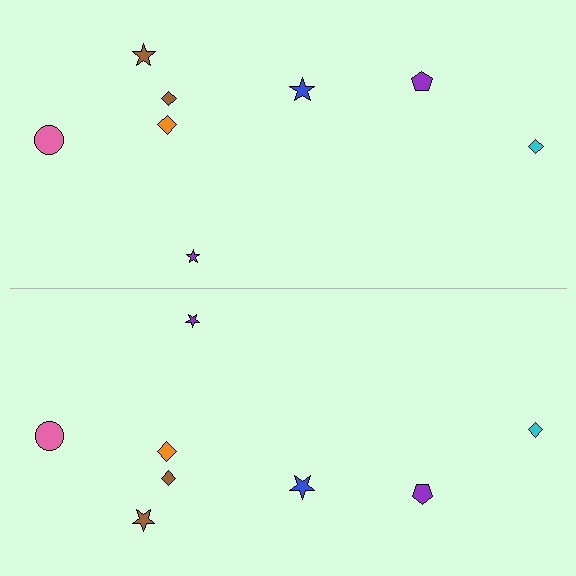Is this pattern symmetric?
Yes, this pattern has bilateral (reflection) symmetry.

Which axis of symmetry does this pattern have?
The pattern has a horizontal axis of symmetry running through the center of the image.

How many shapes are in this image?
There are 16 shapes in this image.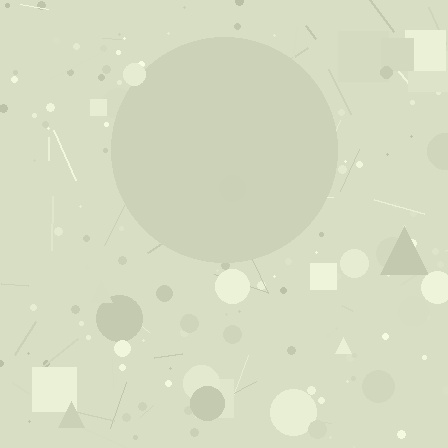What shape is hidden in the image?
A circle is hidden in the image.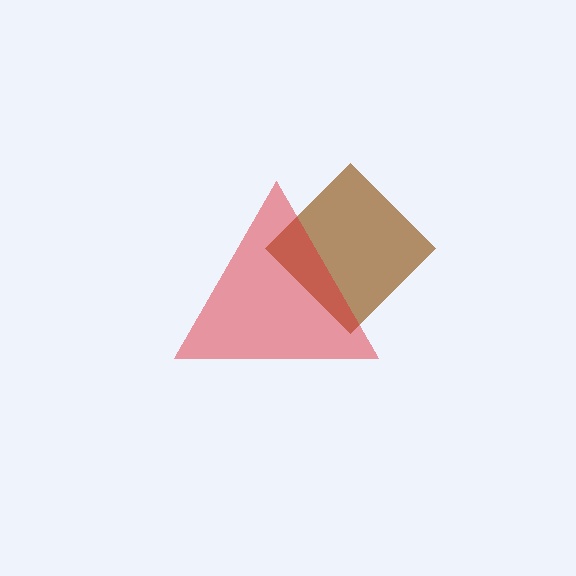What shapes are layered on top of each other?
The layered shapes are: a brown diamond, a red triangle.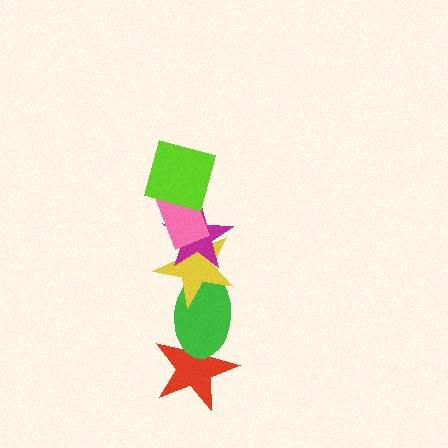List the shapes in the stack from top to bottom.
From top to bottom: the lime square, the pink rectangle, the magenta star, the yellow star, the green ellipse, the red star.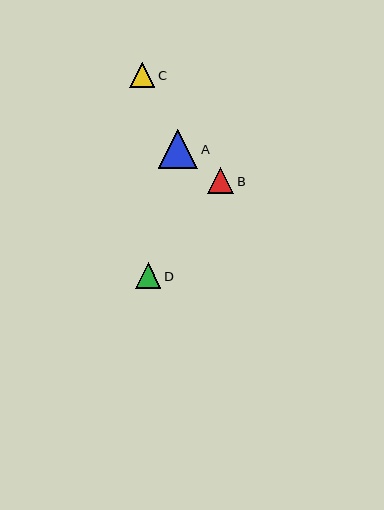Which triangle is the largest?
Triangle A is the largest with a size of approximately 39 pixels.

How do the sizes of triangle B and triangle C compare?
Triangle B and triangle C are approximately the same size.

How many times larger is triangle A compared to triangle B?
Triangle A is approximately 1.5 times the size of triangle B.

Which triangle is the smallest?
Triangle C is the smallest with a size of approximately 25 pixels.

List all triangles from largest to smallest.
From largest to smallest: A, B, D, C.